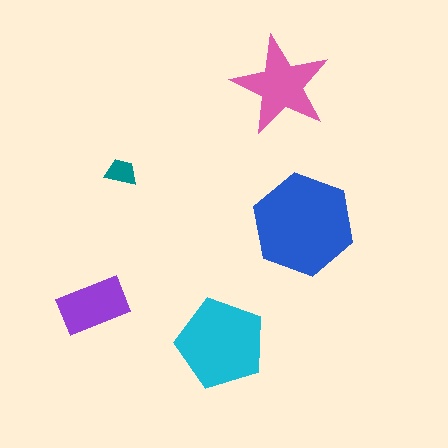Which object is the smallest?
The teal trapezoid.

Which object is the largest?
The blue hexagon.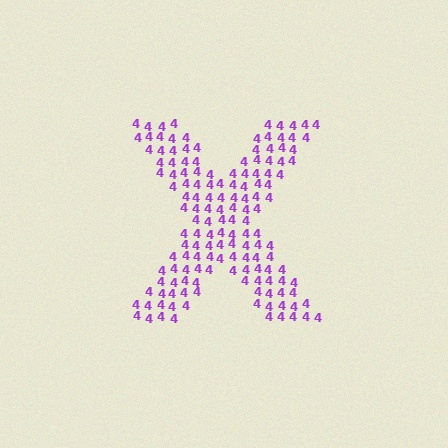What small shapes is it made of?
It is made of small digit 4's.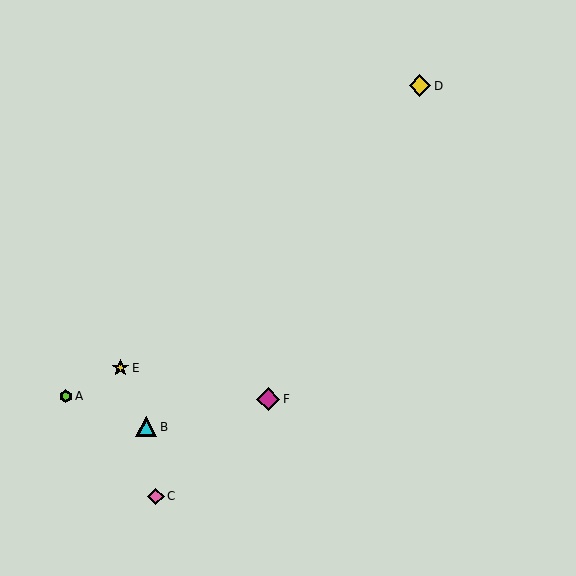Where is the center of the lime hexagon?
The center of the lime hexagon is at (66, 396).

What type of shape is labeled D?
Shape D is a yellow diamond.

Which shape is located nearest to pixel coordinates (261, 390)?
The magenta diamond (labeled F) at (268, 399) is nearest to that location.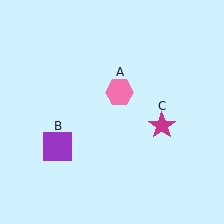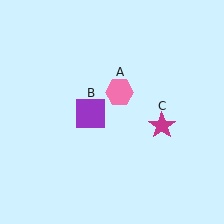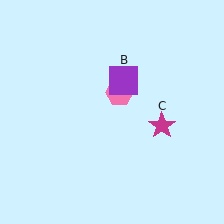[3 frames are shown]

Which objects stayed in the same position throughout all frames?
Pink hexagon (object A) and magenta star (object C) remained stationary.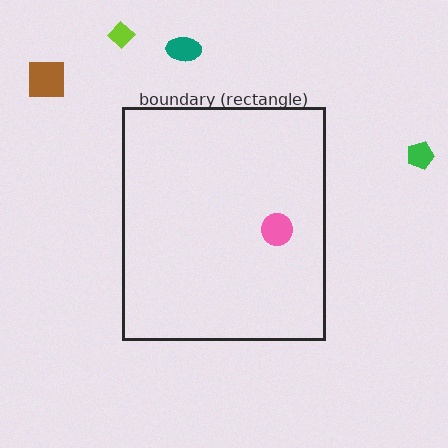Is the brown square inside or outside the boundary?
Outside.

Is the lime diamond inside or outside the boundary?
Outside.